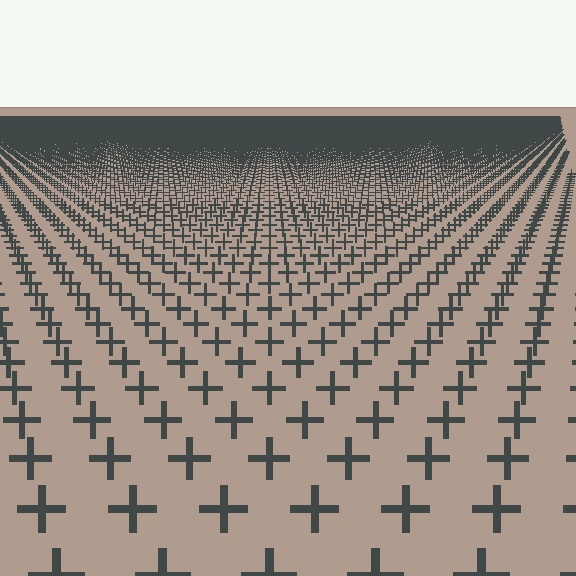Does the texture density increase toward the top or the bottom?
Density increases toward the top.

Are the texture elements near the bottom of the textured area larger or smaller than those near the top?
Larger. Near the bottom, elements are closer to the viewer and appear at a bigger on-screen size.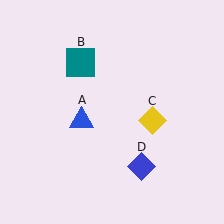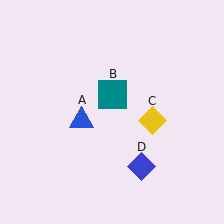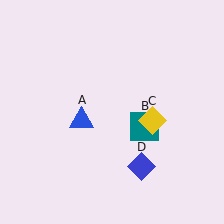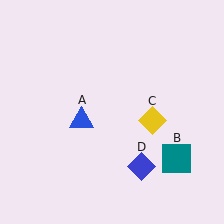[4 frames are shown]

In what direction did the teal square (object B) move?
The teal square (object B) moved down and to the right.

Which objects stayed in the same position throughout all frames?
Blue triangle (object A) and yellow diamond (object C) and blue diamond (object D) remained stationary.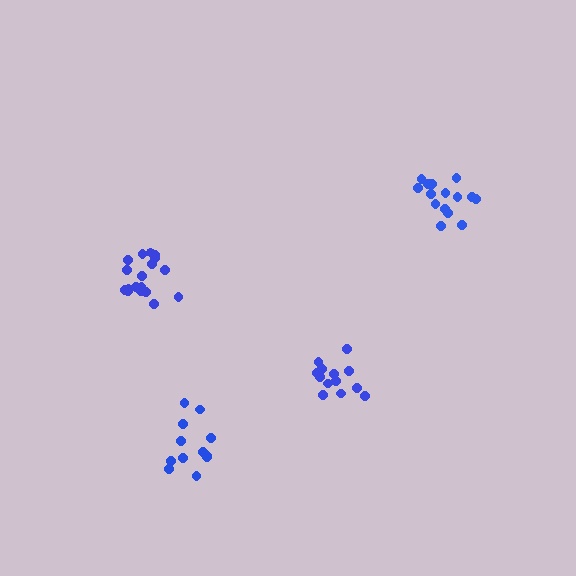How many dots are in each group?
Group 1: 12 dots, Group 2: 18 dots, Group 3: 15 dots, Group 4: 13 dots (58 total).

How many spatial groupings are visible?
There are 4 spatial groupings.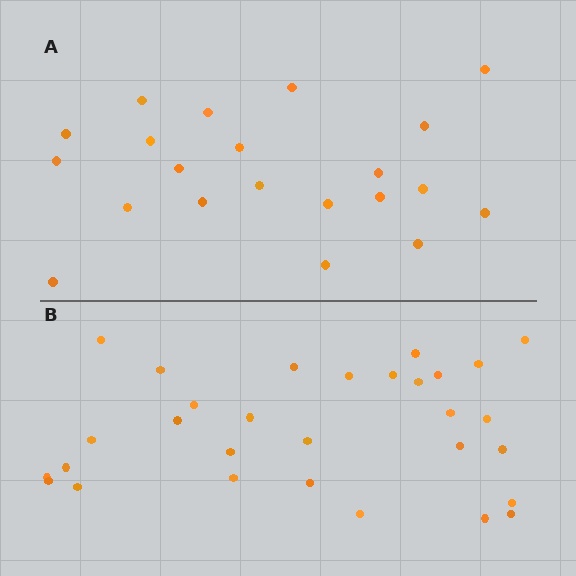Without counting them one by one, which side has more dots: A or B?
Region B (the bottom region) has more dots.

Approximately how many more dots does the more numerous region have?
Region B has roughly 8 or so more dots than region A.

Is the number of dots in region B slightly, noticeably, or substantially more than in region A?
Region B has noticeably more, but not dramatically so. The ratio is roughly 1.4 to 1.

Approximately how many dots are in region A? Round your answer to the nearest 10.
About 20 dots. (The exact count is 21, which rounds to 20.)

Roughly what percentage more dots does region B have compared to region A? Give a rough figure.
About 45% more.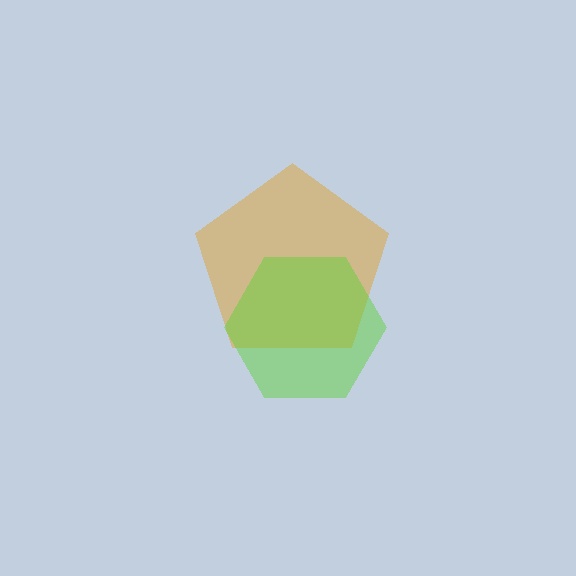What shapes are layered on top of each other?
The layered shapes are: an orange pentagon, a lime hexagon.